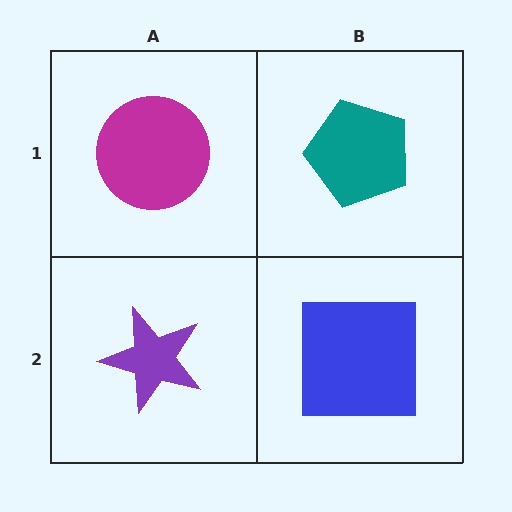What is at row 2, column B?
A blue square.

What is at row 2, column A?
A purple star.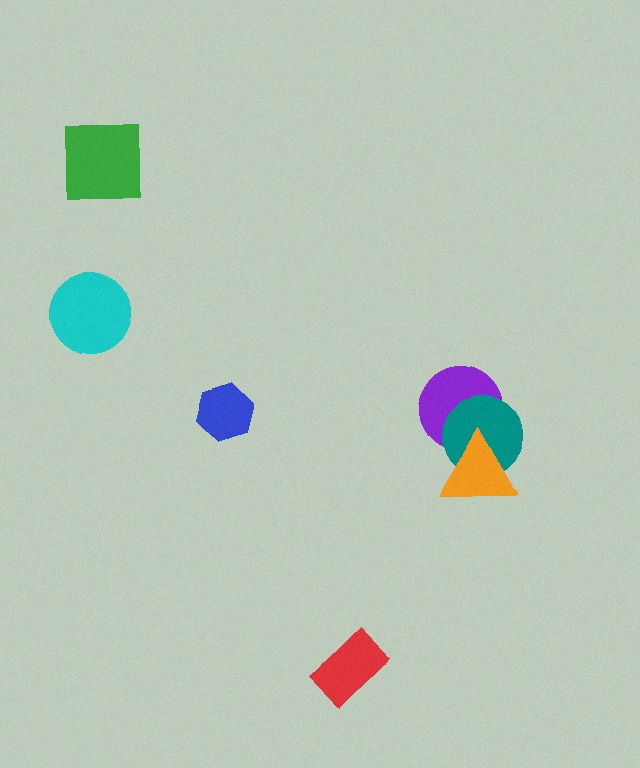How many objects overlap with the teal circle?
2 objects overlap with the teal circle.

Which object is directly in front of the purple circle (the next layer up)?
The teal circle is directly in front of the purple circle.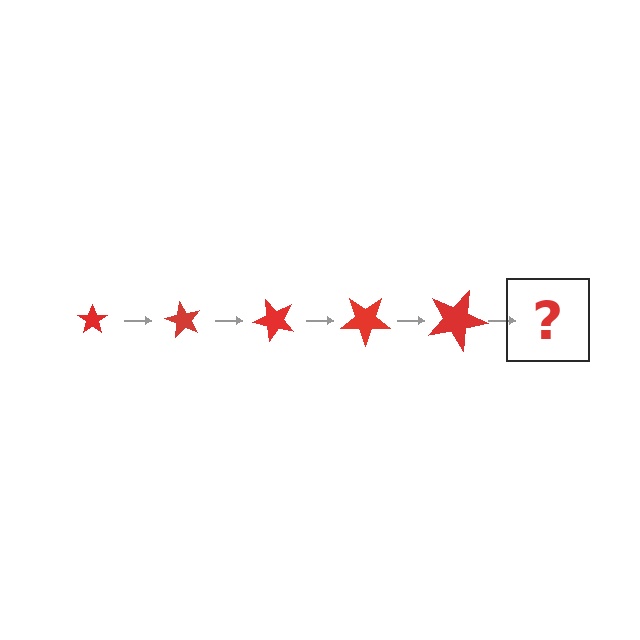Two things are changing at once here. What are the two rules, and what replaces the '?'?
The two rules are that the star grows larger each step and it rotates 60 degrees each step. The '?' should be a star, larger than the previous one and rotated 300 degrees from the start.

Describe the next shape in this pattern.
It should be a star, larger than the previous one and rotated 300 degrees from the start.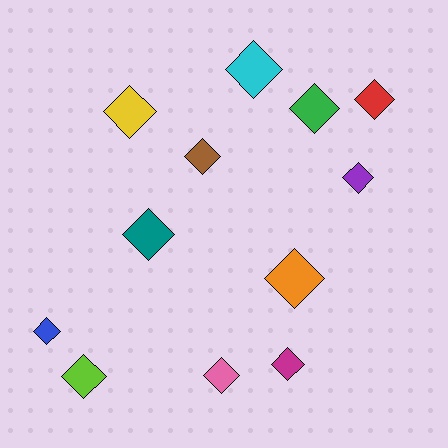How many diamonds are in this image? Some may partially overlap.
There are 12 diamonds.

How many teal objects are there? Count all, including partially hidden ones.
There is 1 teal object.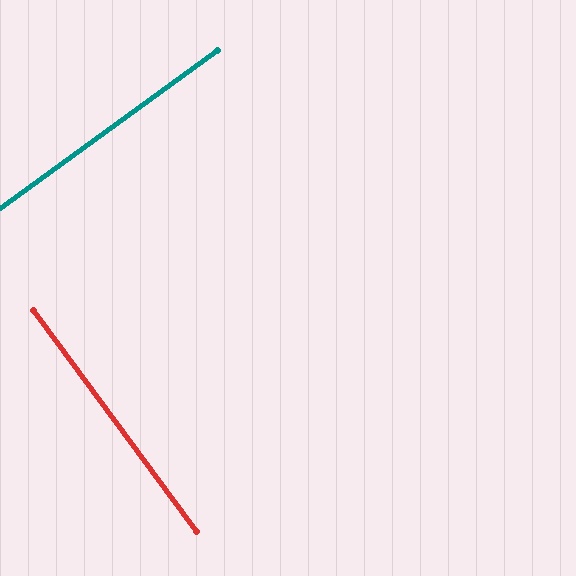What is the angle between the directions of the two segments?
Approximately 89 degrees.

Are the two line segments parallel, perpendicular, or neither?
Perpendicular — they meet at approximately 89°.